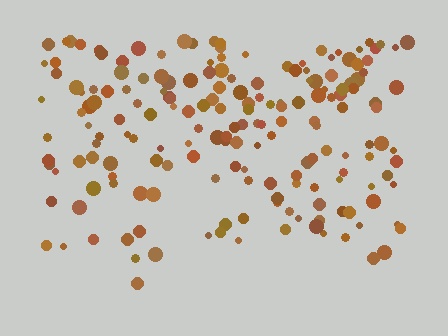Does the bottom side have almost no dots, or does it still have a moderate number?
Still a moderate number, just noticeably fewer than the top.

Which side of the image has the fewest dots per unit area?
The bottom.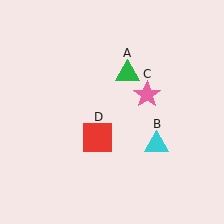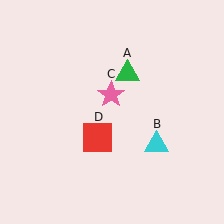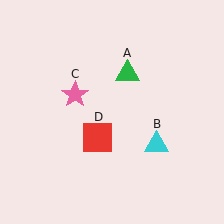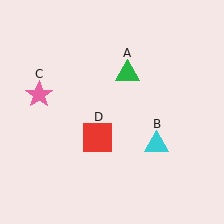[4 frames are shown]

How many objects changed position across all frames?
1 object changed position: pink star (object C).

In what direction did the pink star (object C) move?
The pink star (object C) moved left.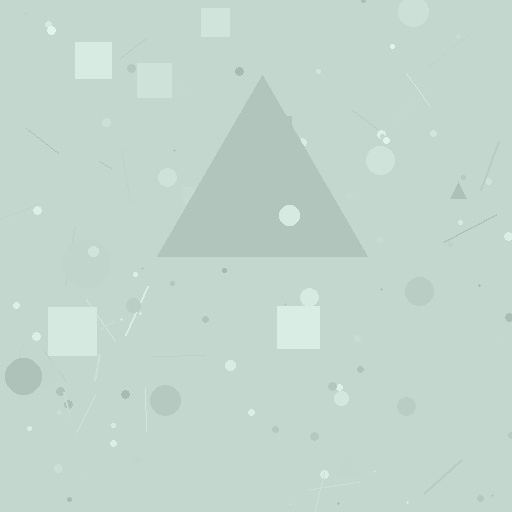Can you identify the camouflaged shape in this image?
The camouflaged shape is a triangle.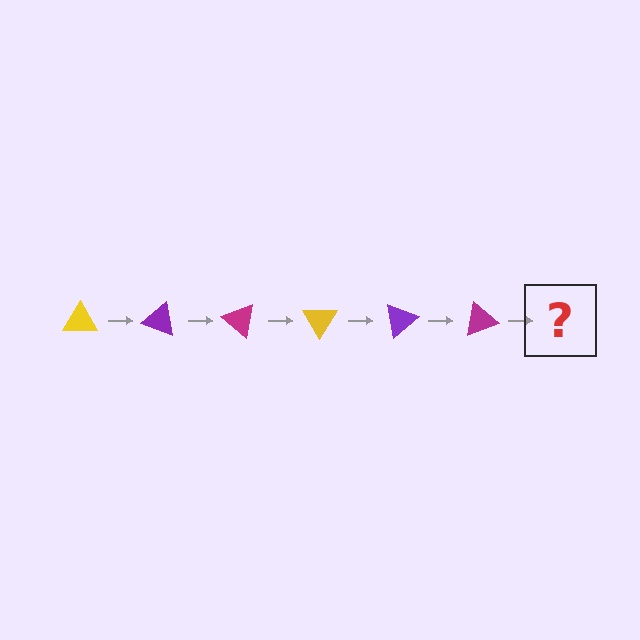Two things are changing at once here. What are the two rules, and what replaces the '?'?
The two rules are that it rotates 20 degrees each step and the color cycles through yellow, purple, and magenta. The '?' should be a yellow triangle, rotated 120 degrees from the start.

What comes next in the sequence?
The next element should be a yellow triangle, rotated 120 degrees from the start.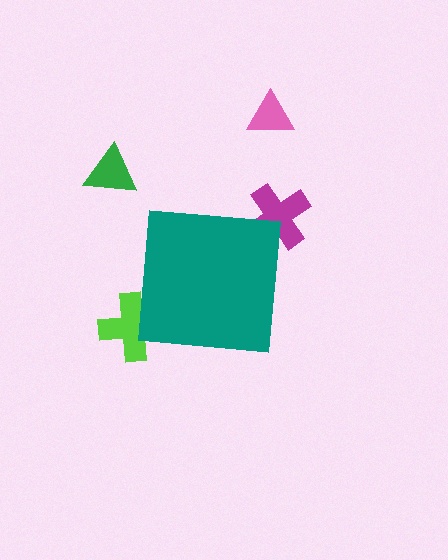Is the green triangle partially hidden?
No, the green triangle is fully visible.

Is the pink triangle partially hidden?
No, the pink triangle is fully visible.